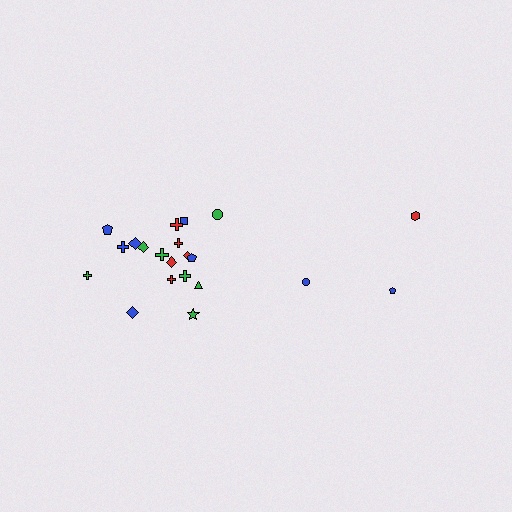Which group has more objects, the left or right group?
The left group.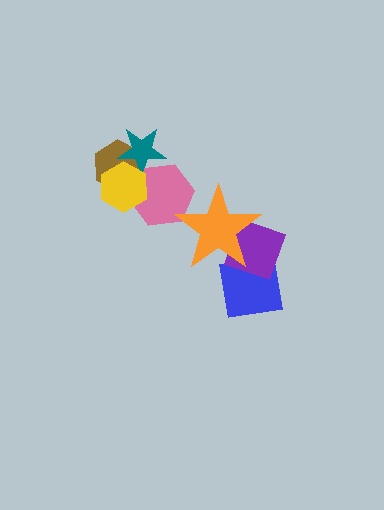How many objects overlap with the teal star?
3 objects overlap with the teal star.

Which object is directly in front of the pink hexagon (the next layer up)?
The brown hexagon is directly in front of the pink hexagon.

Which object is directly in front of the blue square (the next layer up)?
The purple diamond is directly in front of the blue square.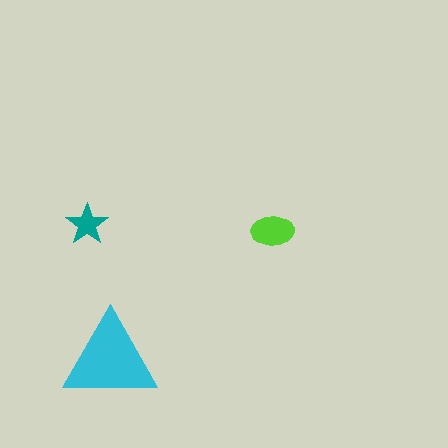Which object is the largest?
The cyan triangle.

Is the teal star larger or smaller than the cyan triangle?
Smaller.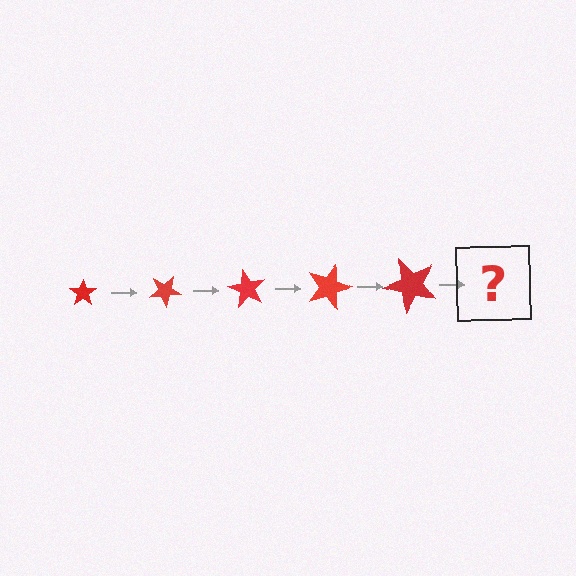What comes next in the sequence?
The next element should be a star, larger than the previous one and rotated 150 degrees from the start.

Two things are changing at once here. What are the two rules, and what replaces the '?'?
The two rules are that the star grows larger each step and it rotates 30 degrees each step. The '?' should be a star, larger than the previous one and rotated 150 degrees from the start.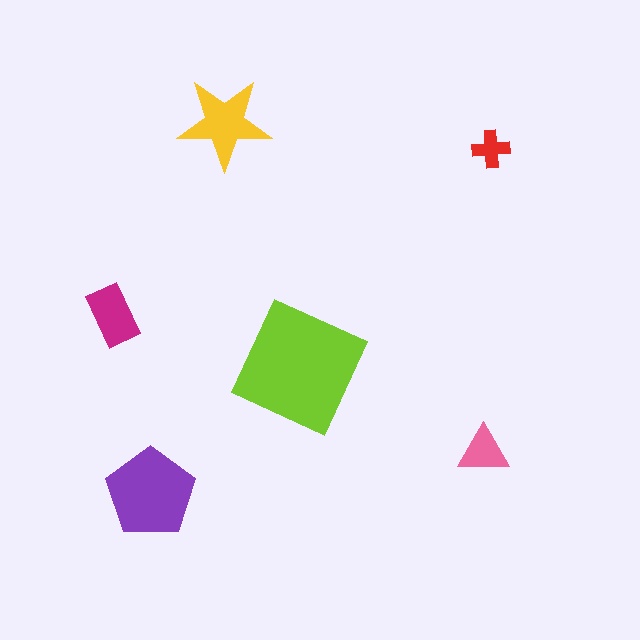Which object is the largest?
The lime square.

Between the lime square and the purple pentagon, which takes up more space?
The lime square.